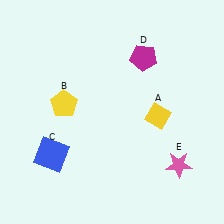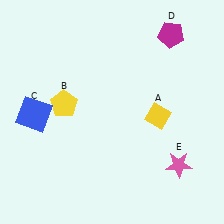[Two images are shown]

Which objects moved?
The objects that moved are: the blue square (C), the magenta pentagon (D).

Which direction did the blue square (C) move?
The blue square (C) moved up.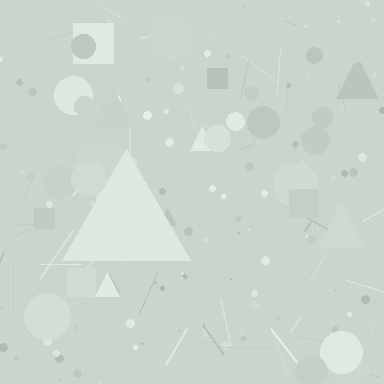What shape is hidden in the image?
A triangle is hidden in the image.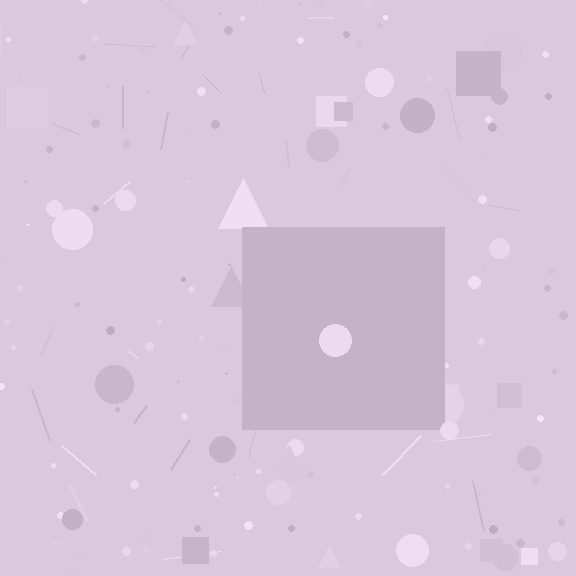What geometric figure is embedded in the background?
A square is embedded in the background.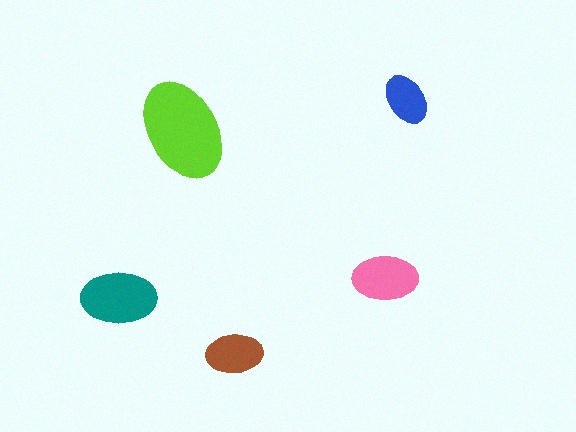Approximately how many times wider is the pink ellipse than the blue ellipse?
About 1.5 times wider.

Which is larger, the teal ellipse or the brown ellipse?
The teal one.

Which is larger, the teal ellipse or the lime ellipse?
The lime one.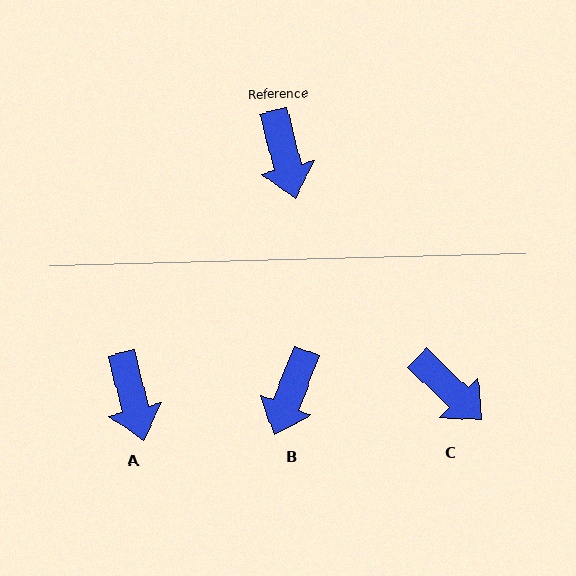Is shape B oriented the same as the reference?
No, it is off by about 36 degrees.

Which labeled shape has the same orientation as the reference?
A.